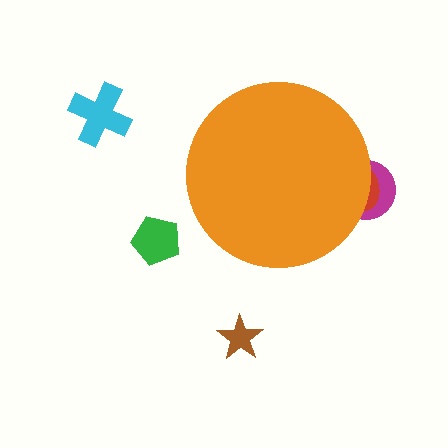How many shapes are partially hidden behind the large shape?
2 shapes are partially hidden.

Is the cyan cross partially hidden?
No, the cyan cross is fully visible.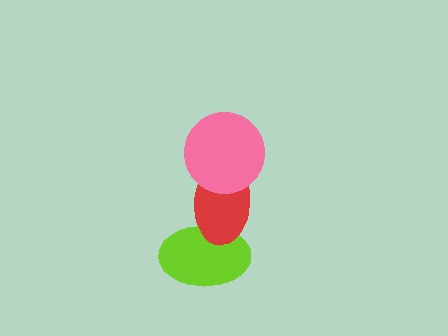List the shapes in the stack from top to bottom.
From top to bottom: the pink circle, the red ellipse, the lime ellipse.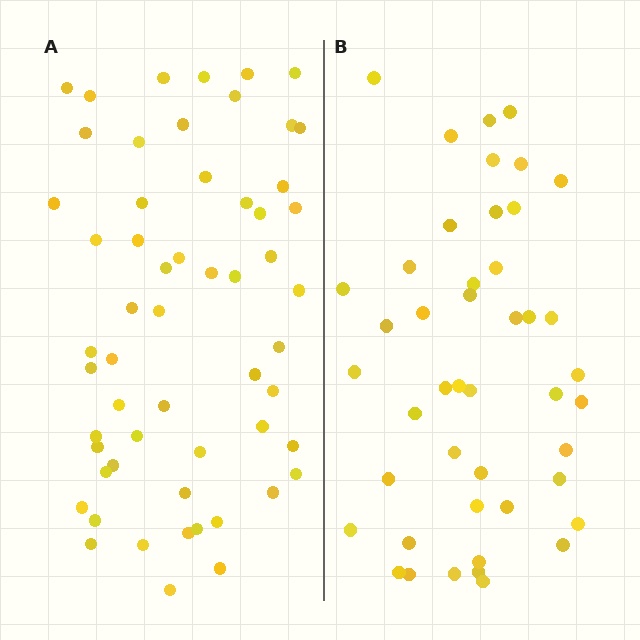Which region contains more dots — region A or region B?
Region A (the left region) has more dots.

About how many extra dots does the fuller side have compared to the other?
Region A has roughly 12 or so more dots than region B.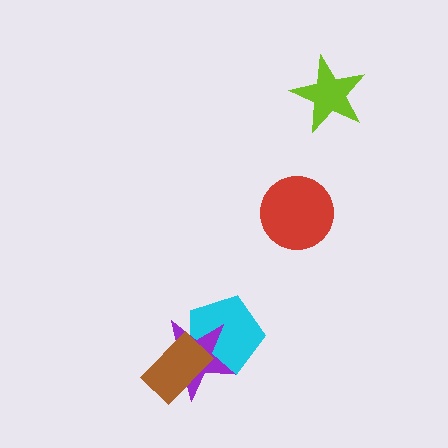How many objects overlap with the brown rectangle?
2 objects overlap with the brown rectangle.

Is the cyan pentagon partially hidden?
Yes, it is partially covered by another shape.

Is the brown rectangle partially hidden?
No, no other shape covers it.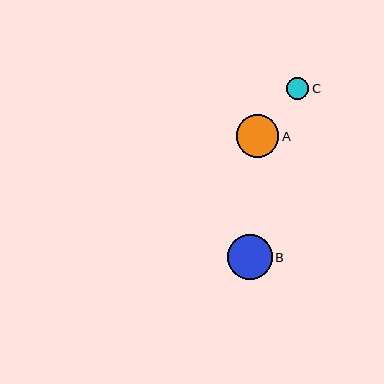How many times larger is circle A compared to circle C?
Circle A is approximately 2.0 times the size of circle C.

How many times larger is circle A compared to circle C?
Circle A is approximately 2.0 times the size of circle C.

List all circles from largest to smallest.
From largest to smallest: B, A, C.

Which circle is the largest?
Circle B is the largest with a size of approximately 45 pixels.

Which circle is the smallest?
Circle C is the smallest with a size of approximately 22 pixels.